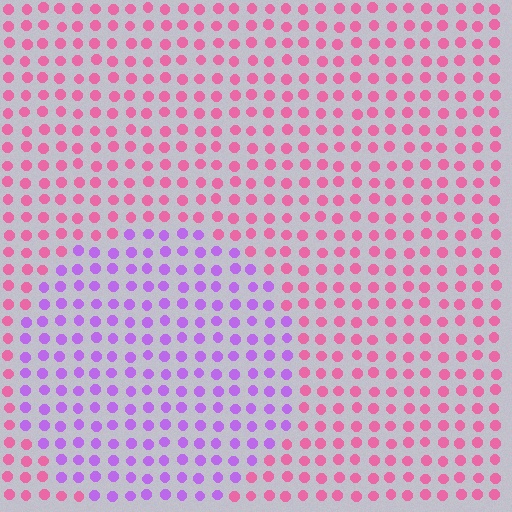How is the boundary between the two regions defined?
The boundary is defined purely by a slight shift in hue (about 53 degrees). Spacing, size, and orientation are identical on both sides.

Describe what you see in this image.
The image is filled with small pink elements in a uniform arrangement. A circle-shaped region is visible where the elements are tinted to a slightly different hue, forming a subtle color boundary.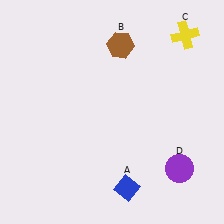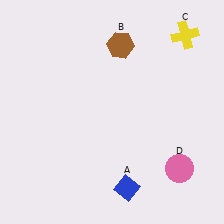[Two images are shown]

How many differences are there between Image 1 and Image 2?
There is 1 difference between the two images.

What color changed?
The circle (D) changed from purple in Image 1 to pink in Image 2.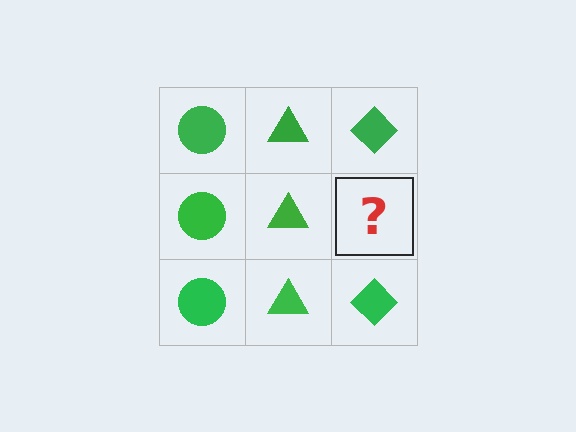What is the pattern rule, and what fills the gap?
The rule is that each column has a consistent shape. The gap should be filled with a green diamond.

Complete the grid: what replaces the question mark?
The question mark should be replaced with a green diamond.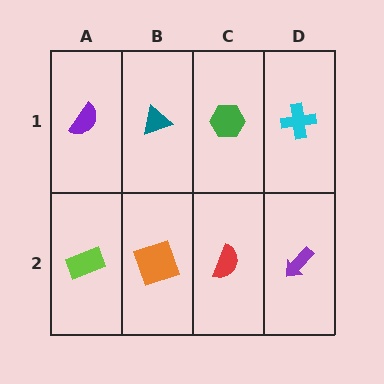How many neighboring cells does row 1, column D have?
2.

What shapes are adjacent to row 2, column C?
A green hexagon (row 1, column C), an orange square (row 2, column B), a purple arrow (row 2, column D).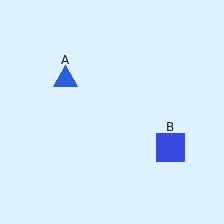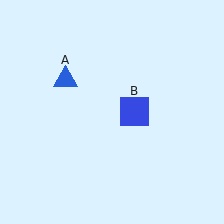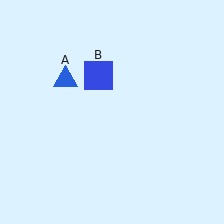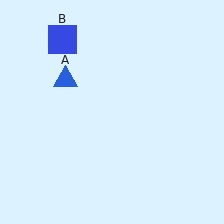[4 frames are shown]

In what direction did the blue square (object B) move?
The blue square (object B) moved up and to the left.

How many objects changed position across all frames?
1 object changed position: blue square (object B).